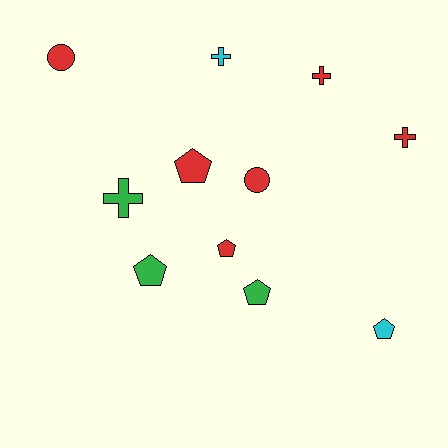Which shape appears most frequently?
Pentagon, with 5 objects.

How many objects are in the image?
There are 11 objects.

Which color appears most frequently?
Red, with 6 objects.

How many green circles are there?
There are no green circles.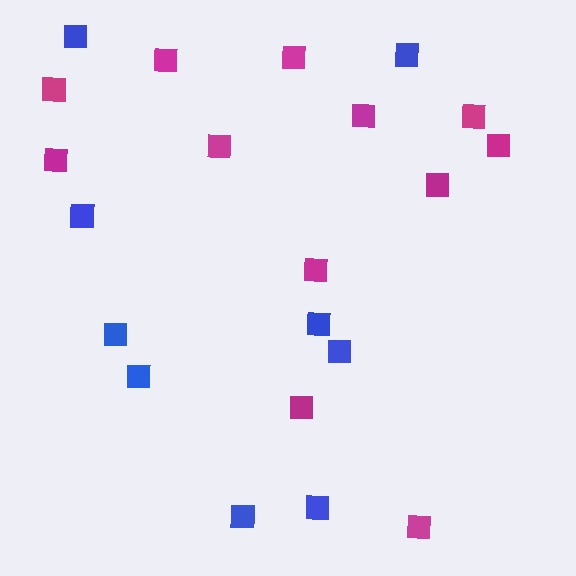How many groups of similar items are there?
There are 2 groups: one group of magenta squares (12) and one group of blue squares (9).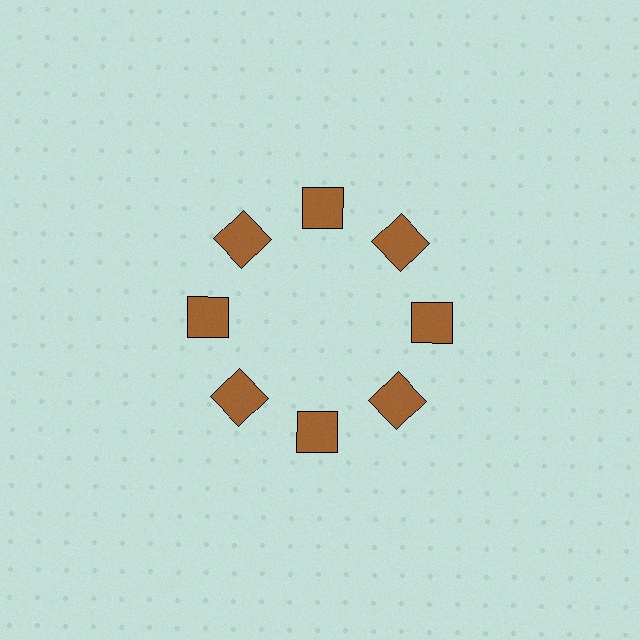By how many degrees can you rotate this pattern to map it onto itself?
The pattern maps onto itself every 45 degrees of rotation.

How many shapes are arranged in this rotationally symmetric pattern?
There are 8 shapes, arranged in 8 groups of 1.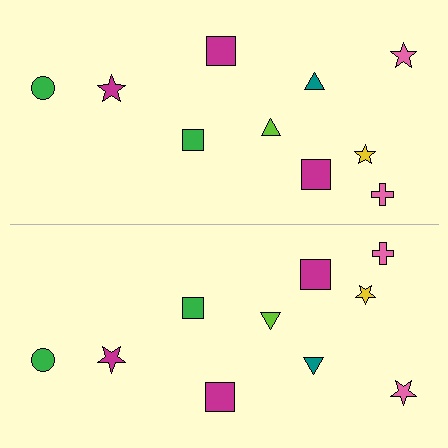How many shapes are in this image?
There are 20 shapes in this image.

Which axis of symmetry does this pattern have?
The pattern has a horizontal axis of symmetry running through the center of the image.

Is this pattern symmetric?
Yes, this pattern has bilateral (reflection) symmetry.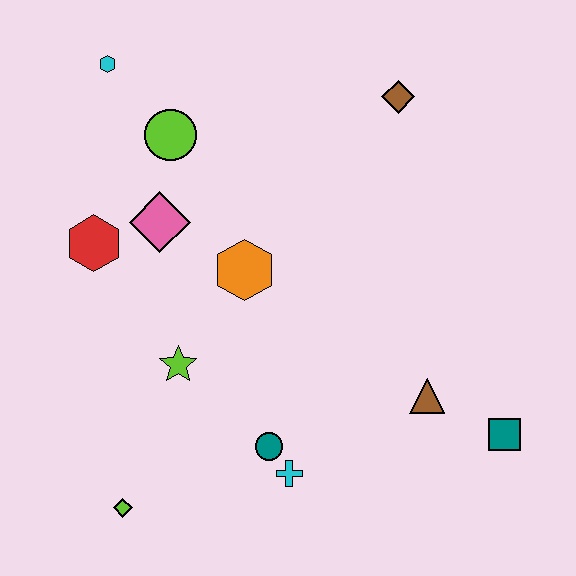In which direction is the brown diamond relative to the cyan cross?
The brown diamond is above the cyan cross.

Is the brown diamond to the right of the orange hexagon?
Yes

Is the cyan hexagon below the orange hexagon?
No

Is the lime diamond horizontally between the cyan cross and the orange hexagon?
No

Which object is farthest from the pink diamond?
The teal square is farthest from the pink diamond.